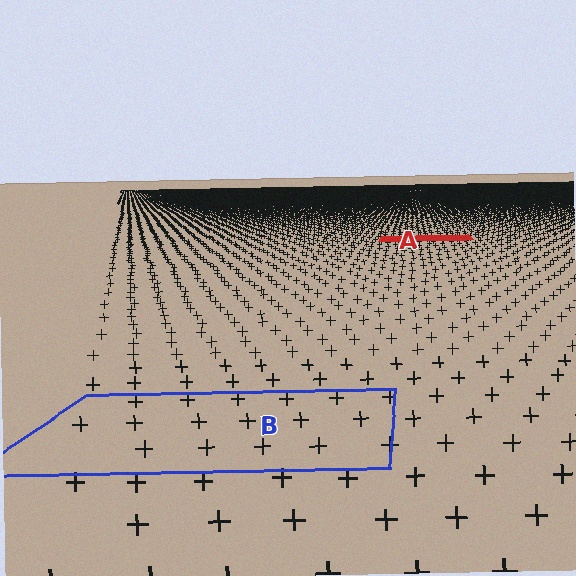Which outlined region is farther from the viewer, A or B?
Region A is farther from the viewer — the texture elements inside it appear smaller and more densely packed.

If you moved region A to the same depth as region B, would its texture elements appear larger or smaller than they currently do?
They would appear larger. At a closer depth, the same texture elements are projected at a bigger on-screen size.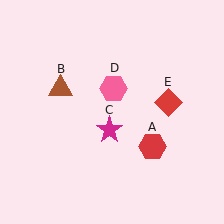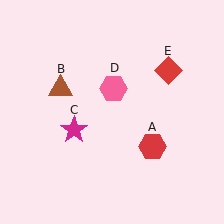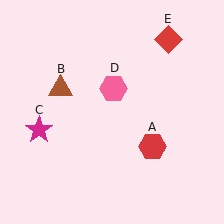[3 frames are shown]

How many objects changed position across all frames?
2 objects changed position: magenta star (object C), red diamond (object E).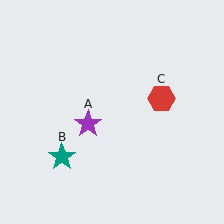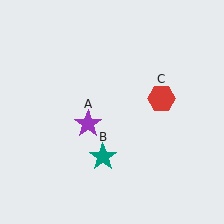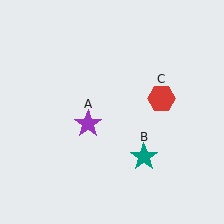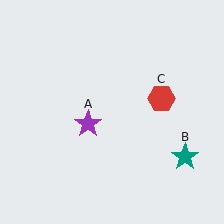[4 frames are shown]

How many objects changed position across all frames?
1 object changed position: teal star (object B).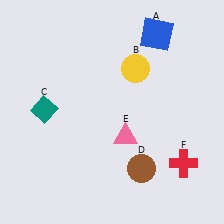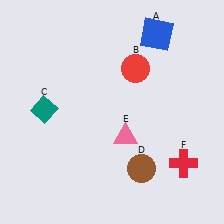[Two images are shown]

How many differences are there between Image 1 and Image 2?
There is 1 difference between the two images.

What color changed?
The circle (B) changed from yellow in Image 1 to red in Image 2.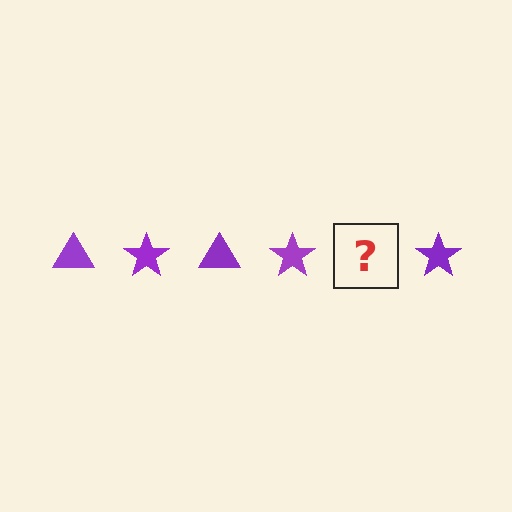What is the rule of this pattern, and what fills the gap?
The rule is that the pattern cycles through triangle, star shapes in purple. The gap should be filled with a purple triangle.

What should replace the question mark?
The question mark should be replaced with a purple triangle.